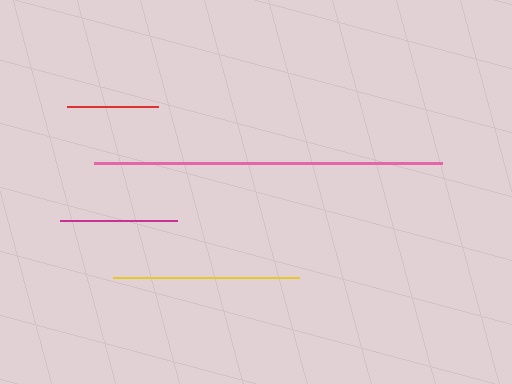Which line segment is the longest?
The pink line is the longest at approximately 348 pixels.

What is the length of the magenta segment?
The magenta segment is approximately 117 pixels long.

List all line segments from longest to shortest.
From longest to shortest: pink, yellow, magenta, red.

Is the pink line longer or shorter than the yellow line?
The pink line is longer than the yellow line.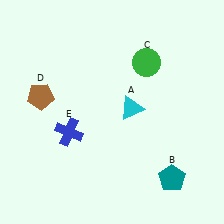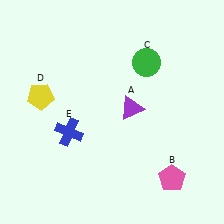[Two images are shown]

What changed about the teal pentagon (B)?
In Image 1, B is teal. In Image 2, it changed to pink.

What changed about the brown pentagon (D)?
In Image 1, D is brown. In Image 2, it changed to yellow.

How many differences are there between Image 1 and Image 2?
There are 3 differences between the two images.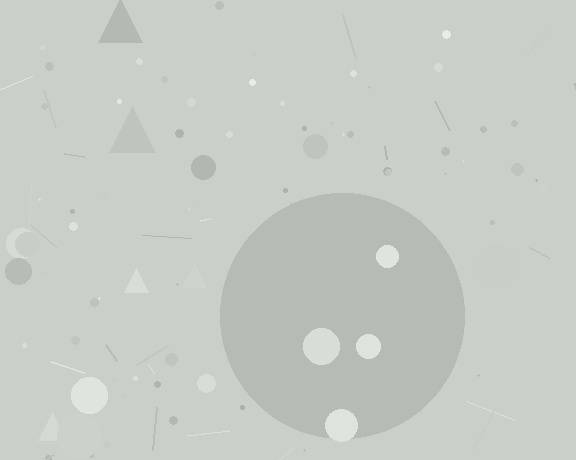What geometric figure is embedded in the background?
A circle is embedded in the background.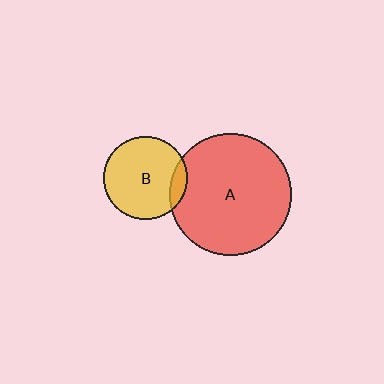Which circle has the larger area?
Circle A (red).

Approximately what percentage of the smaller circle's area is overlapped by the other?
Approximately 10%.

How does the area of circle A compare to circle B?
Approximately 2.1 times.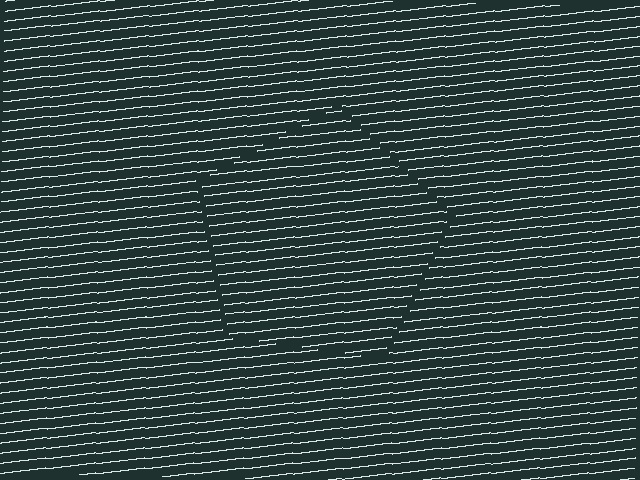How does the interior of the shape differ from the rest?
The interior of the shape contains the same grating, shifted by half a period — the contour is defined by the phase discontinuity where line-ends from the inner and outer gratings abut.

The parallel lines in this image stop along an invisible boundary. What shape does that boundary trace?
An illusory pentagon. The interior of the shape contains the same grating, shifted by half a period — the contour is defined by the phase discontinuity where line-ends from the inner and outer gratings abut.